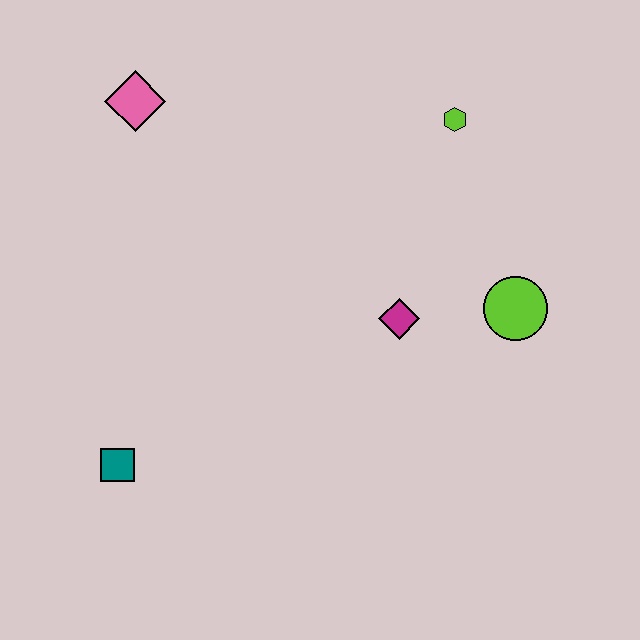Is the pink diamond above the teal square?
Yes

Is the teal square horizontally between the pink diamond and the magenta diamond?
No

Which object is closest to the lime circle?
The magenta diamond is closest to the lime circle.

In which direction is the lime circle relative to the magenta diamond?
The lime circle is to the right of the magenta diamond.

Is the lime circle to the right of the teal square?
Yes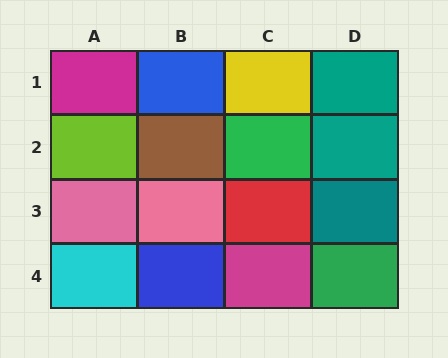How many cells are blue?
2 cells are blue.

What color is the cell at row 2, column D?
Teal.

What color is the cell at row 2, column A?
Lime.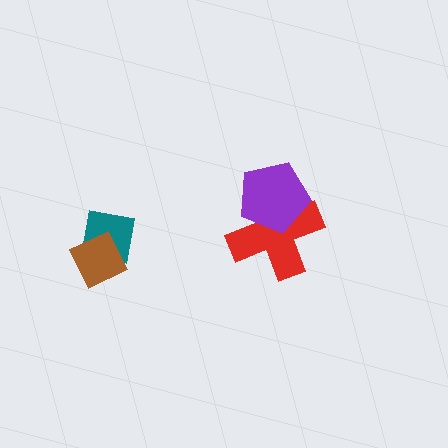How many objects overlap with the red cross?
1 object overlaps with the red cross.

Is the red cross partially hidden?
Yes, it is partially covered by another shape.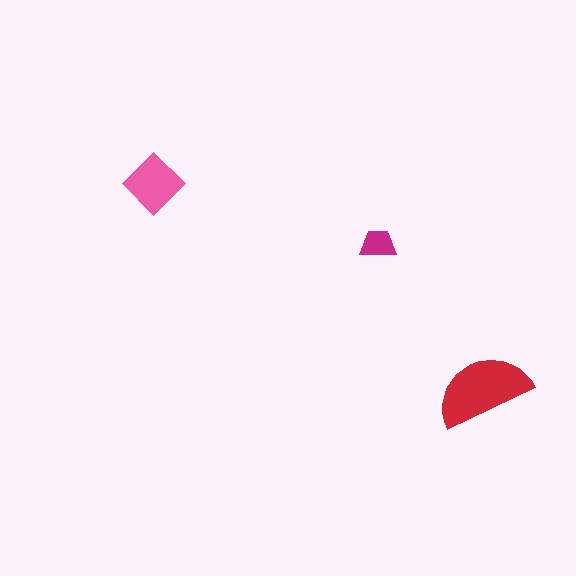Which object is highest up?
The pink diamond is topmost.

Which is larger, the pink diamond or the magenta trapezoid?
The pink diamond.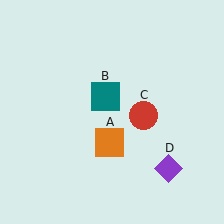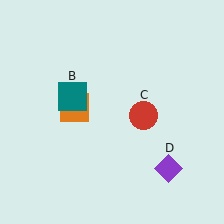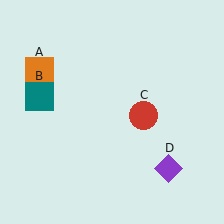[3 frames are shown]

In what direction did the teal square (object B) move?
The teal square (object B) moved left.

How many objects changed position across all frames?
2 objects changed position: orange square (object A), teal square (object B).